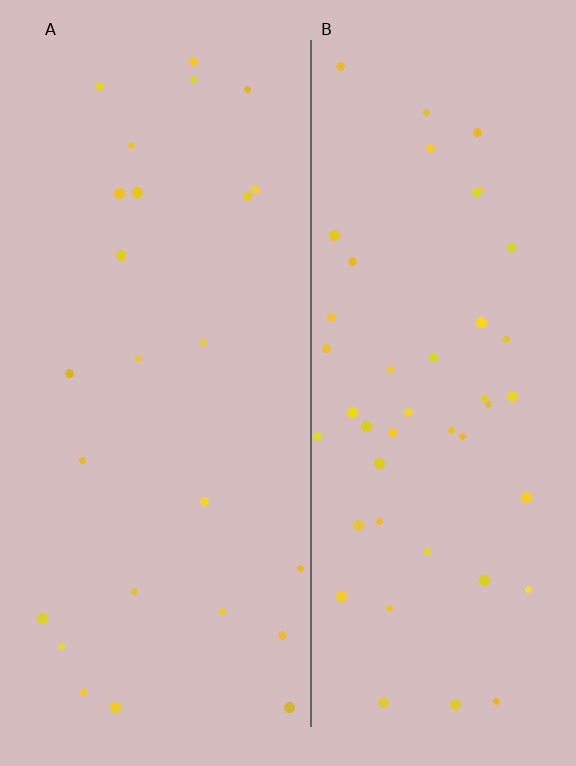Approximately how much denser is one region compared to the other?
Approximately 1.9× — region B over region A.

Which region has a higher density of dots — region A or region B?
B (the right).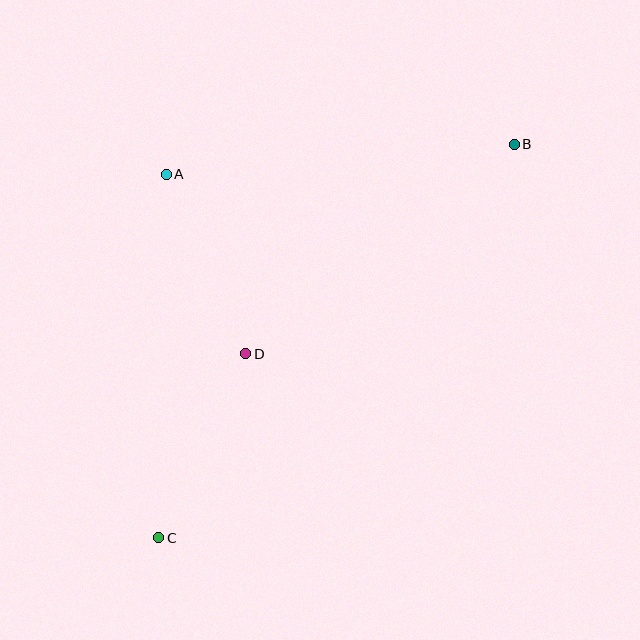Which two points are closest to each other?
Points A and D are closest to each other.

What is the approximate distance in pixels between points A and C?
The distance between A and C is approximately 364 pixels.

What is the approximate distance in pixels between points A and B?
The distance between A and B is approximately 350 pixels.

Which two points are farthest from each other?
Points B and C are farthest from each other.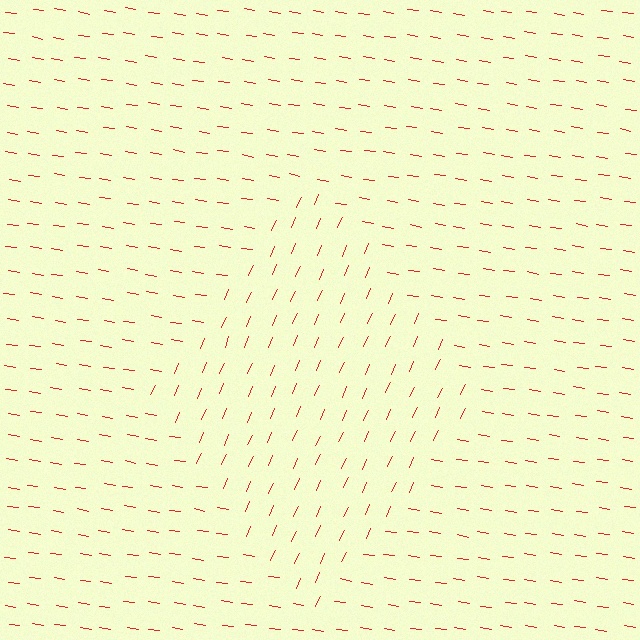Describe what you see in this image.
The image is filled with small red line segments. A diamond region in the image has lines oriented differently from the surrounding lines, creating a visible texture boundary.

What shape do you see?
I see a diamond.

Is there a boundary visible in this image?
Yes, there is a texture boundary formed by a change in line orientation.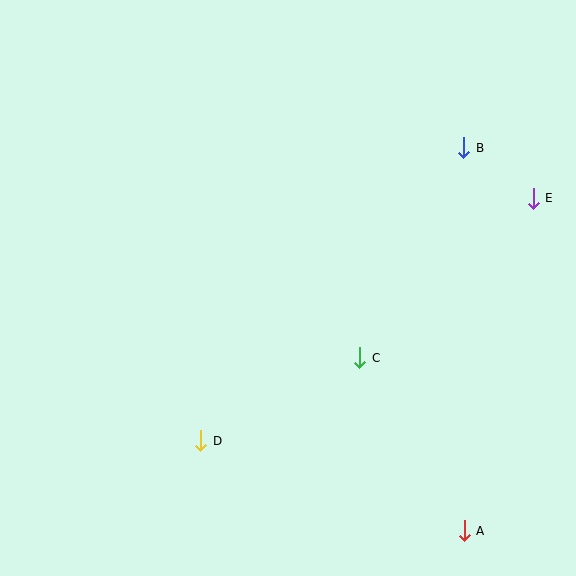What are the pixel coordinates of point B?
Point B is at (464, 148).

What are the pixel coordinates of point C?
Point C is at (360, 358).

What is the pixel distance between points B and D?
The distance between B and D is 393 pixels.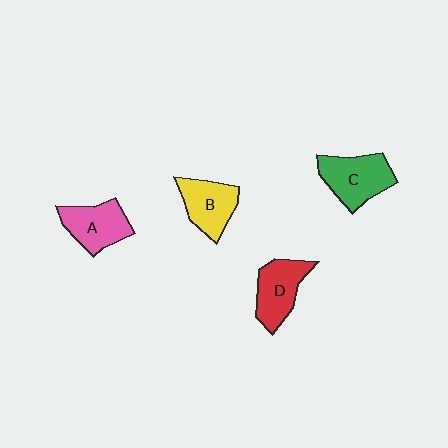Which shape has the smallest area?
Shape B (yellow).